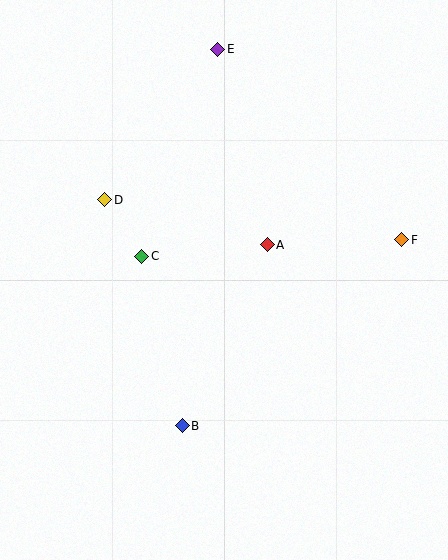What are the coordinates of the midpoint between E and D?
The midpoint between E and D is at (161, 124).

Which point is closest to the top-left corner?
Point E is closest to the top-left corner.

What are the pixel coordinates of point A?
Point A is at (267, 245).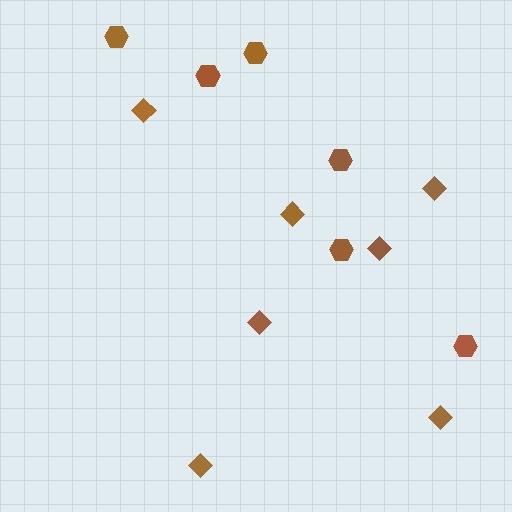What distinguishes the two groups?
There are 2 groups: one group of diamonds (7) and one group of hexagons (6).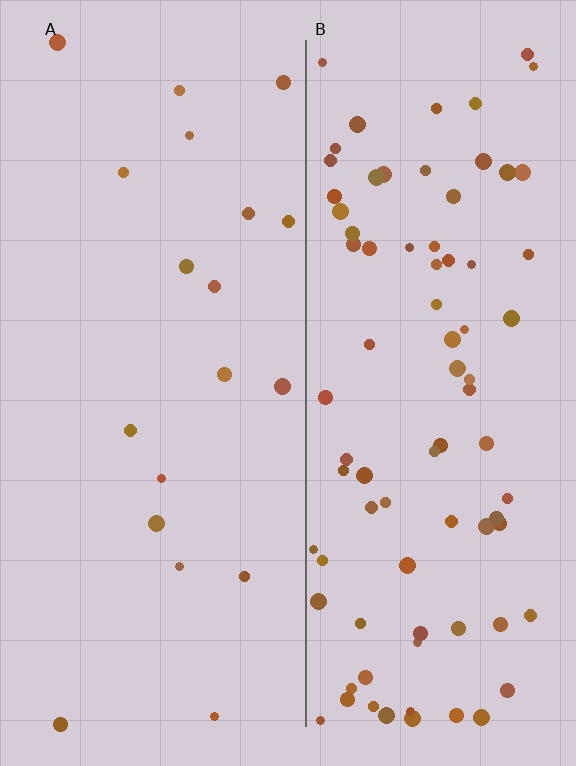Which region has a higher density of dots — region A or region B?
B (the right).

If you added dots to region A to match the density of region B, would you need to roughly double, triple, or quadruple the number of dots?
Approximately quadruple.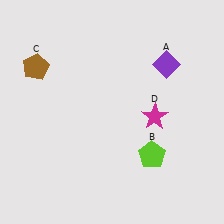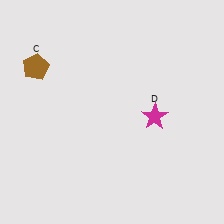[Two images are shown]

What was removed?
The purple diamond (A), the lime pentagon (B) were removed in Image 2.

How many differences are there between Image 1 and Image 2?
There are 2 differences between the two images.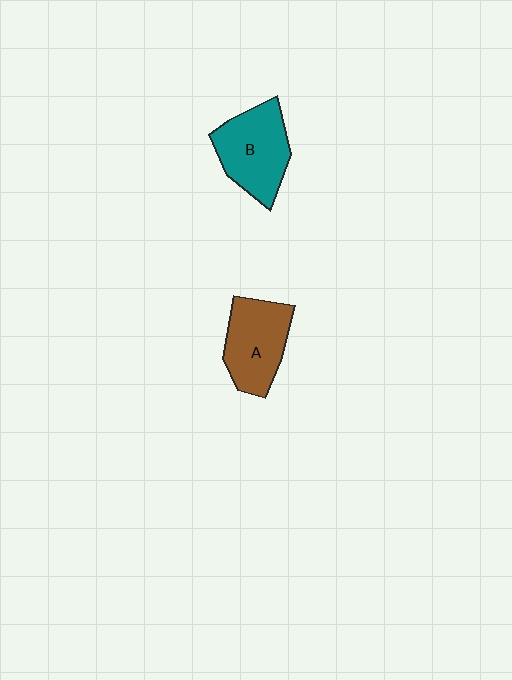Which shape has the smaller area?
Shape A (brown).